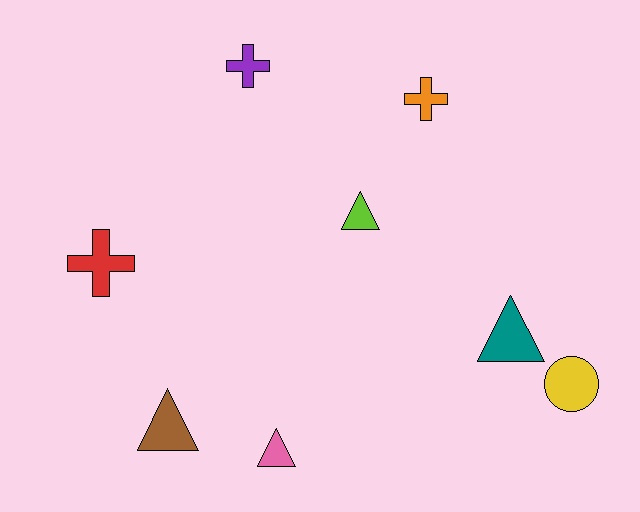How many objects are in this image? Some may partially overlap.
There are 8 objects.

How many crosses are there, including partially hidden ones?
There are 3 crosses.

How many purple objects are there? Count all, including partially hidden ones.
There is 1 purple object.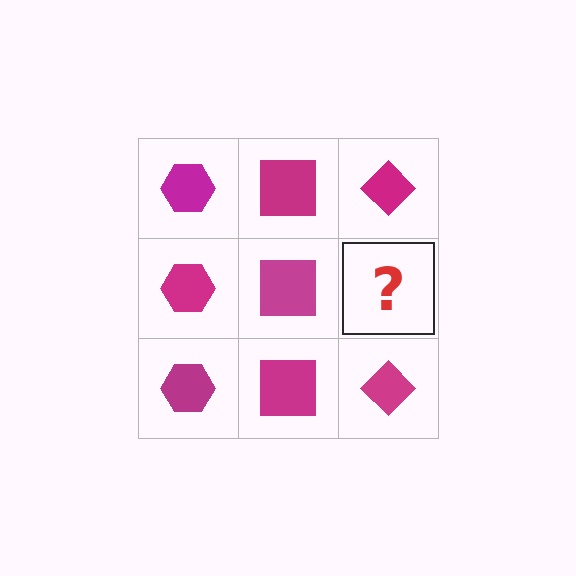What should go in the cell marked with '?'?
The missing cell should contain a magenta diamond.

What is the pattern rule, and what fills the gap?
The rule is that each column has a consistent shape. The gap should be filled with a magenta diamond.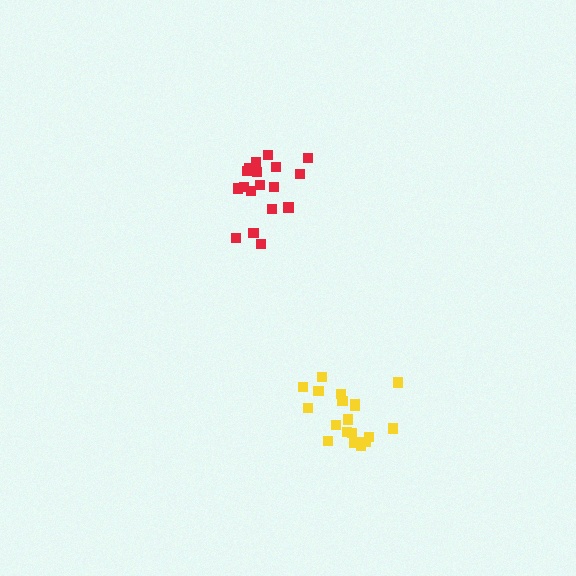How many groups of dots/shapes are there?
There are 2 groups.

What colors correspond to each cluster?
The clusters are colored: red, yellow.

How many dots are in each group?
Group 1: 18 dots, Group 2: 19 dots (37 total).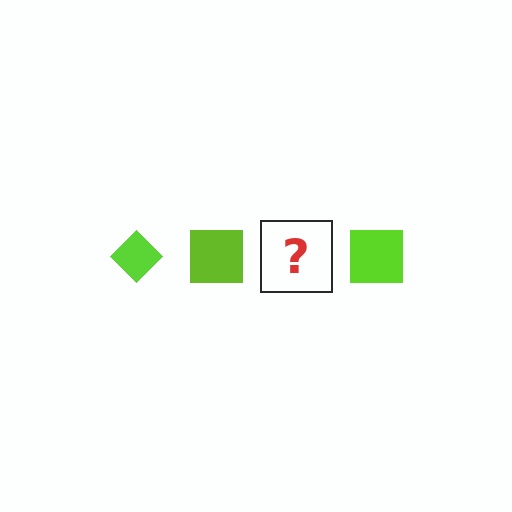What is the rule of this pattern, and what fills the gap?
The rule is that the pattern cycles through diamond, square shapes in lime. The gap should be filled with a lime diamond.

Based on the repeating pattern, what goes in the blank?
The blank should be a lime diamond.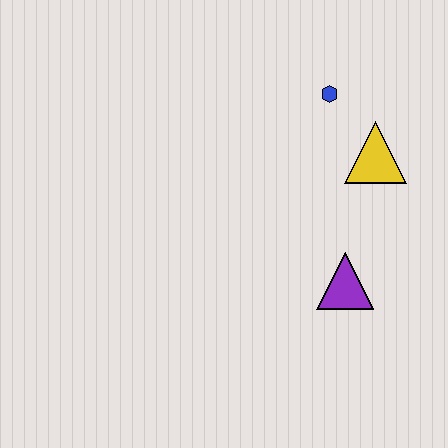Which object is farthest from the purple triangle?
The blue hexagon is farthest from the purple triangle.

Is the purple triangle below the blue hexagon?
Yes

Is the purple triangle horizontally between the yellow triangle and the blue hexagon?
Yes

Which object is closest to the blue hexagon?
The yellow triangle is closest to the blue hexagon.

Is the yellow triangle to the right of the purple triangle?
Yes